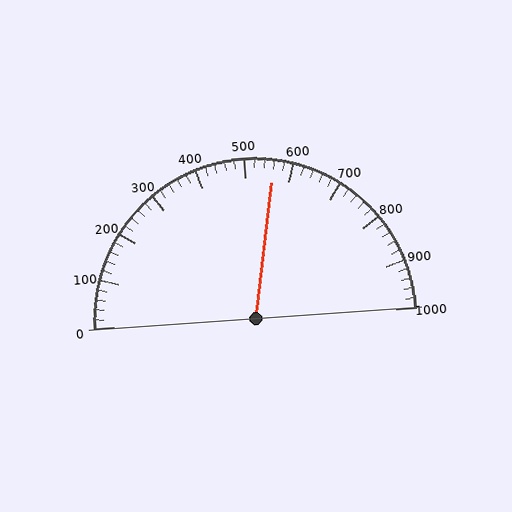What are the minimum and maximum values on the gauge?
The gauge ranges from 0 to 1000.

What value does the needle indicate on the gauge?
The needle indicates approximately 560.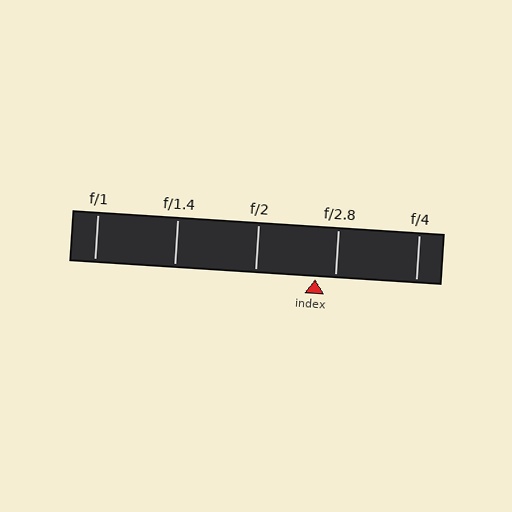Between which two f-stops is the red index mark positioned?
The index mark is between f/2 and f/2.8.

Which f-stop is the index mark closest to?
The index mark is closest to f/2.8.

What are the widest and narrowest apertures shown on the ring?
The widest aperture shown is f/1 and the narrowest is f/4.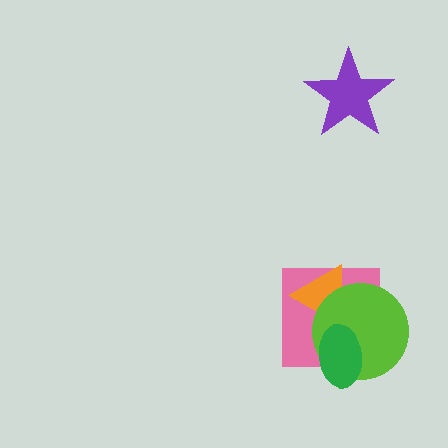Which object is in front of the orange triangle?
The lime circle is in front of the orange triangle.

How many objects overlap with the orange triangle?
2 objects overlap with the orange triangle.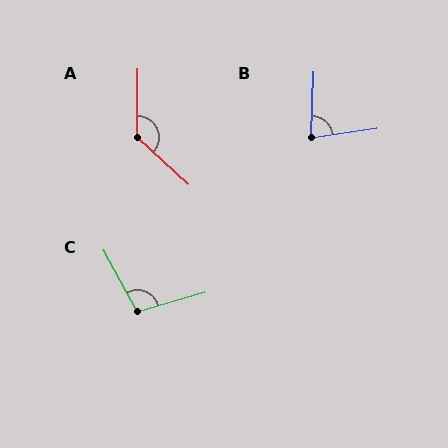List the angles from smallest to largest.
B (79°), C (103°), A (132°).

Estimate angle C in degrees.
Approximately 103 degrees.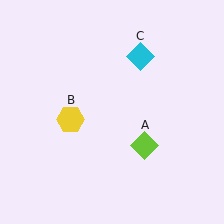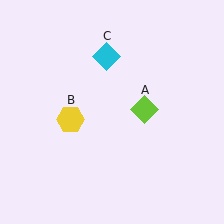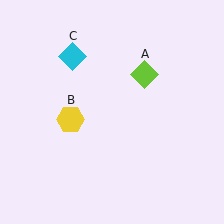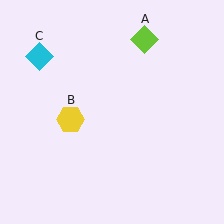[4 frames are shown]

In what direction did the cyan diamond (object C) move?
The cyan diamond (object C) moved left.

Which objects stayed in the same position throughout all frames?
Yellow hexagon (object B) remained stationary.